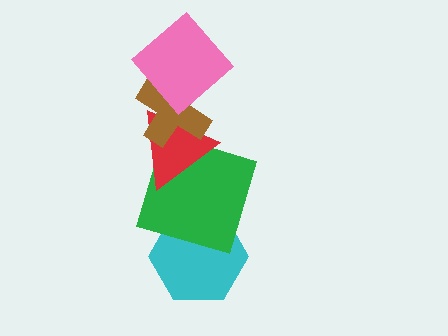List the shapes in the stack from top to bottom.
From top to bottom: the pink diamond, the brown cross, the red triangle, the green square, the cyan hexagon.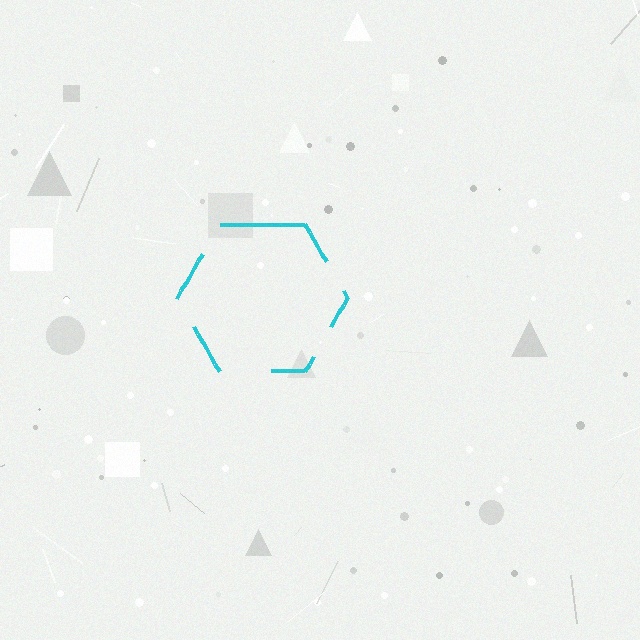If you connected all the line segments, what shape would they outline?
They would outline a hexagon.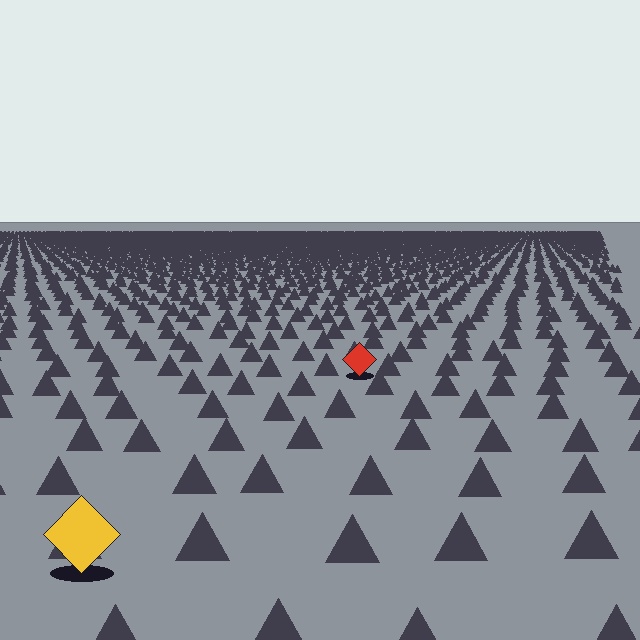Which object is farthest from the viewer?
The red diamond is farthest from the viewer. It appears smaller and the ground texture around it is denser.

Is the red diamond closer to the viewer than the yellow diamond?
No. The yellow diamond is closer — you can tell from the texture gradient: the ground texture is coarser near it.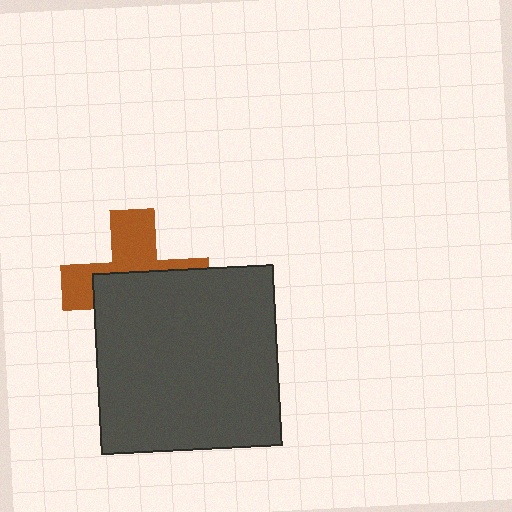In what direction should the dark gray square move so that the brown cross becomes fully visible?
The dark gray square should move down. That is the shortest direction to clear the overlap and leave the brown cross fully visible.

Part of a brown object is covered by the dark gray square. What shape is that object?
It is a cross.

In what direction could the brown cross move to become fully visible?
The brown cross could move up. That would shift it out from behind the dark gray square entirely.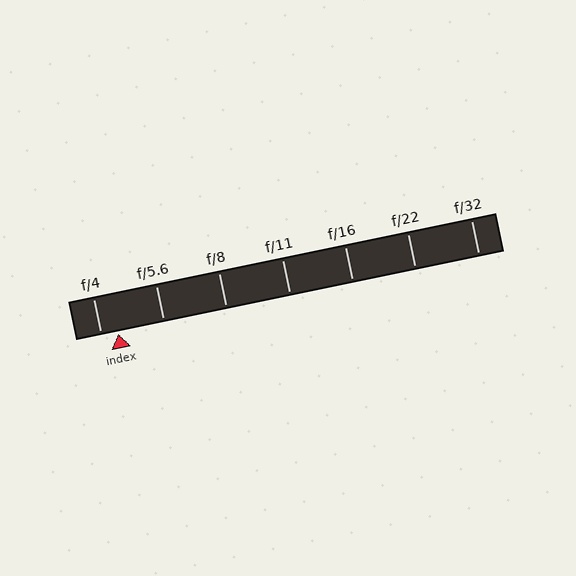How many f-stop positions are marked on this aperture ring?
There are 7 f-stop positions marked.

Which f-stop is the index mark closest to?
The index mark is closest to f/4.